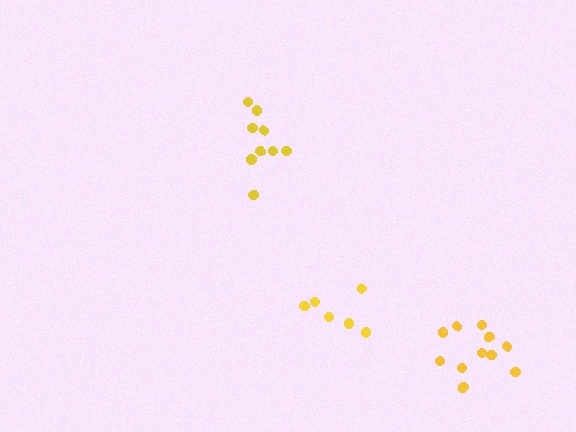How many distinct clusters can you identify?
There are 3 distinct clusters.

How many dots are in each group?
Group 1: 11 dots, Group 2: 9 dots, Group 3: 6 dots (26 total).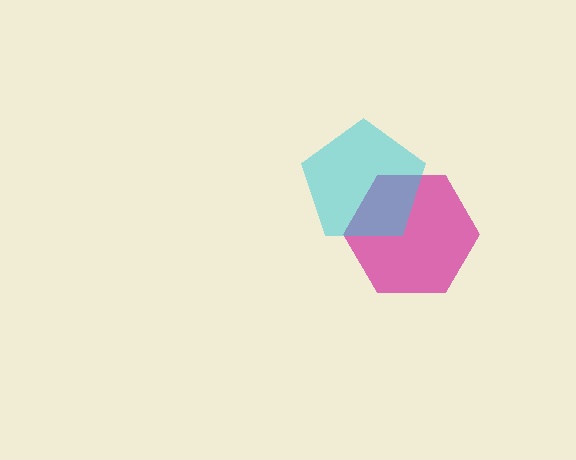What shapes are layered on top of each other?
The layered shapes are: a magenta hexagon, a cyan pentagon.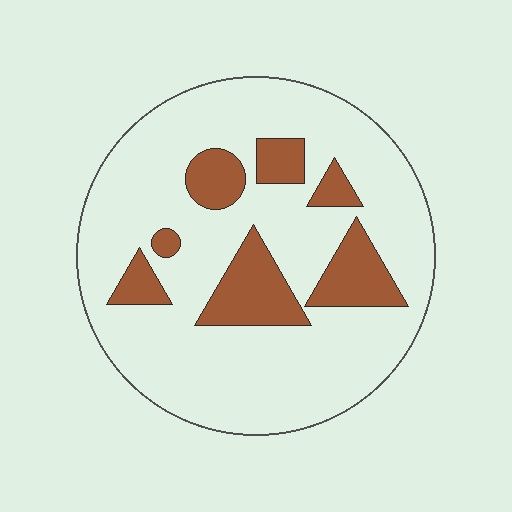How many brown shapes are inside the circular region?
7.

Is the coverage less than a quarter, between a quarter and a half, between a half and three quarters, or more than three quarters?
Less than a quarter.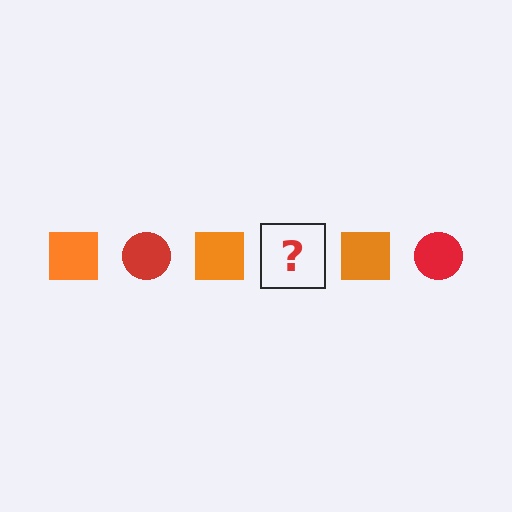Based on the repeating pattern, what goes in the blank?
The blank should be a red circle.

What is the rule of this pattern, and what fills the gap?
The rule is that the pattern alternates between orange square and red circle. The gap should be filled with a red circle.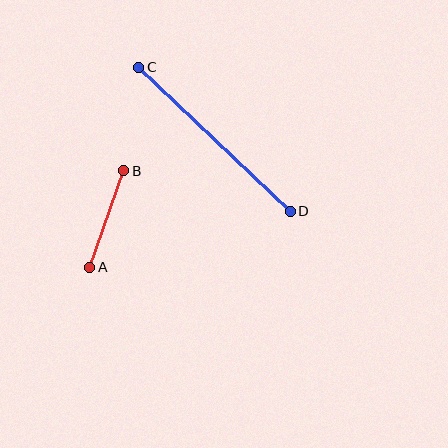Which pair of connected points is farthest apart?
Points C and D are farthest apart.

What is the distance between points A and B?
The distance is approximately 102 pixels.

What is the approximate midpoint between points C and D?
The midpoint is at approximately (214, 139) pixels.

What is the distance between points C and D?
The distance is approximately 209 pixels.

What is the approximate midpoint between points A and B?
The midpoint is at approximately (107, 219) pixels.